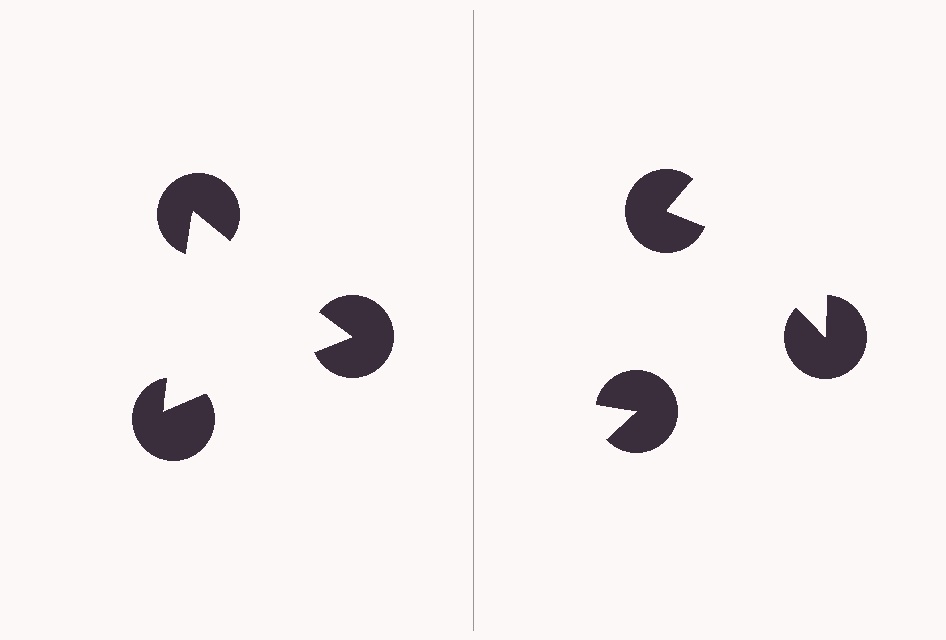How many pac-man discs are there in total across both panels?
6 — 3 on each side.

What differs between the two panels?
The pac-man discs are positioned identically on both sides; only the wedge orientations differ. On the left they align to a triangle; on the right they are misaligned.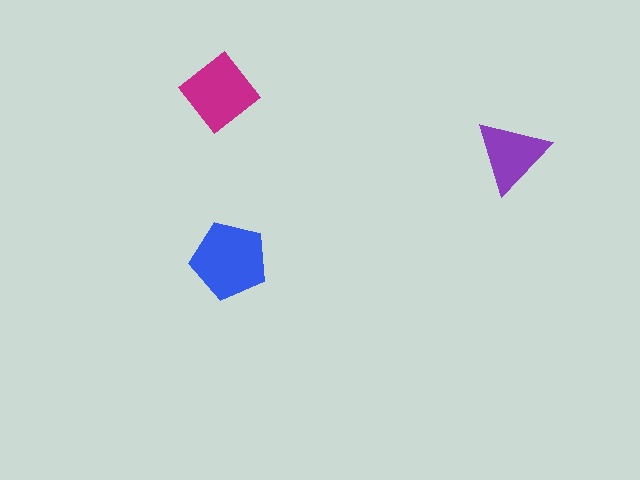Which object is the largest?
The blue pentagon.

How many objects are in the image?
There are 3 objects in the image.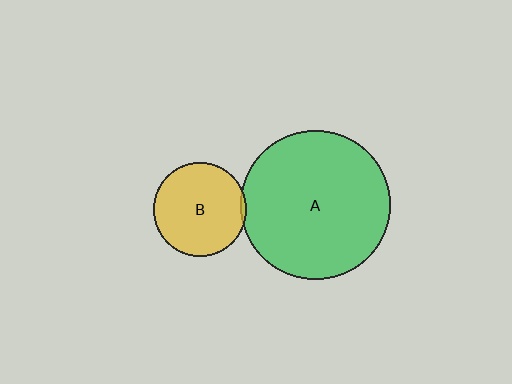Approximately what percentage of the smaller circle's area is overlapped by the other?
Approximately 5%.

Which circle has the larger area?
Circle A (green).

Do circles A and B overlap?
Yes.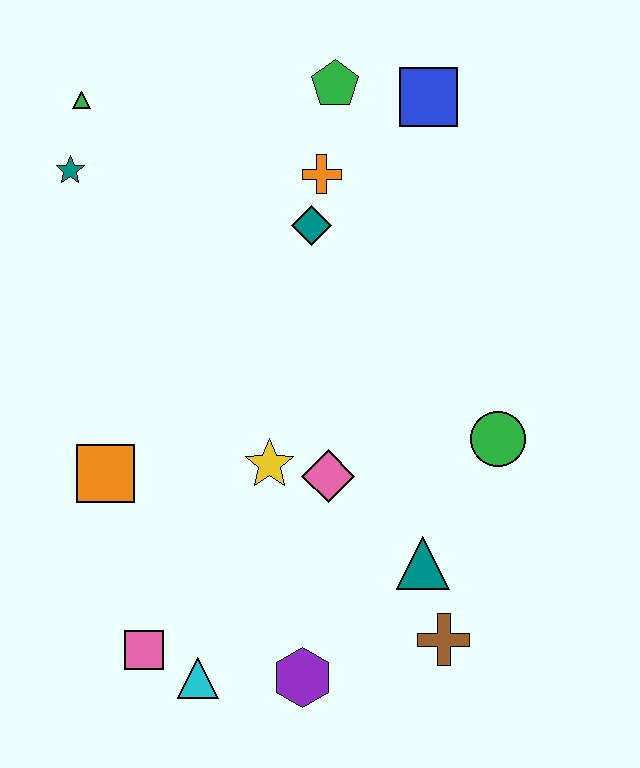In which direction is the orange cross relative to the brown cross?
The orange cross is above the brown cross.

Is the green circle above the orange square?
Yes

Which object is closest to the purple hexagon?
The cyan triangle is closest to the purple hexagon.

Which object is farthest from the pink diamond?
The green triangle is farthest from the pink diamond.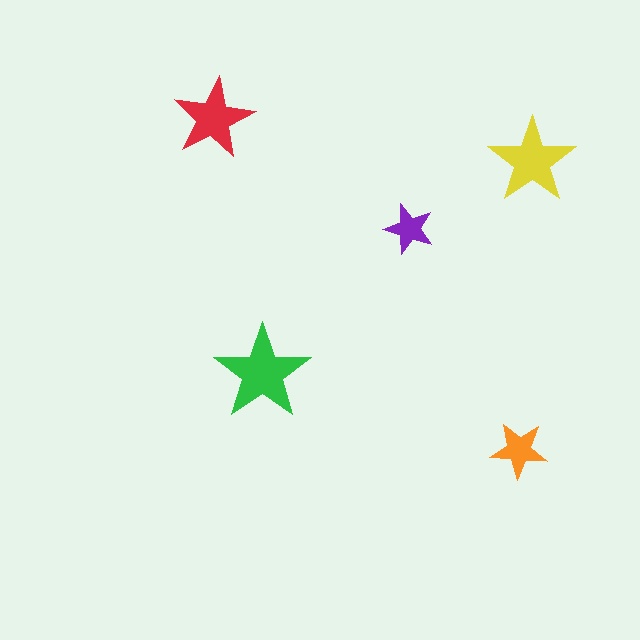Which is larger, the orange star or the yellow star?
The yellow one.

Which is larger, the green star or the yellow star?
The green one.